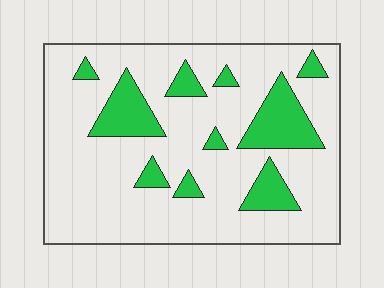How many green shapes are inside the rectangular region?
10.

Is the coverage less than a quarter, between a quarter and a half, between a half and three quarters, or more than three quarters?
Less than a quarter.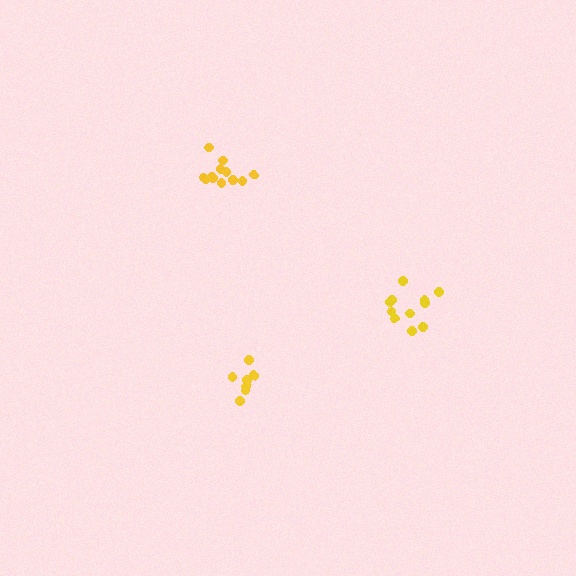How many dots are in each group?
Group 1: 11 dots, Group 2: 7 dots, Group 3: 12 dots (30 total).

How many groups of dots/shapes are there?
There are 3 groups.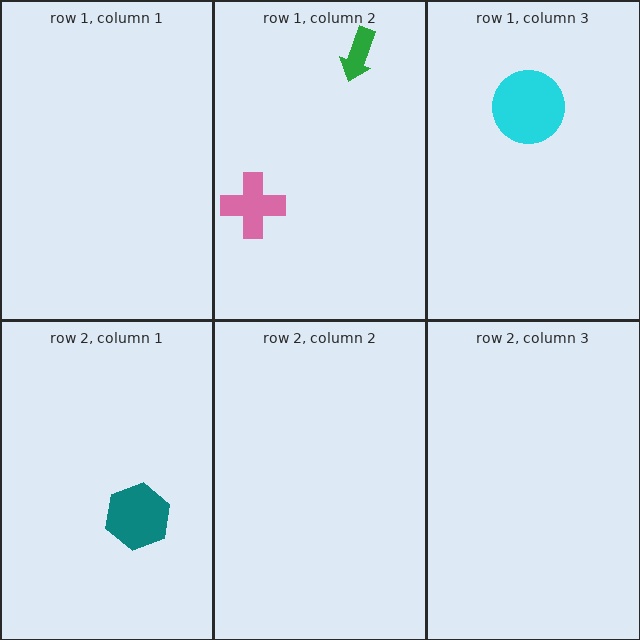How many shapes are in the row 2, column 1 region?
1.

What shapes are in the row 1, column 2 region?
The green arrow, the pink cross.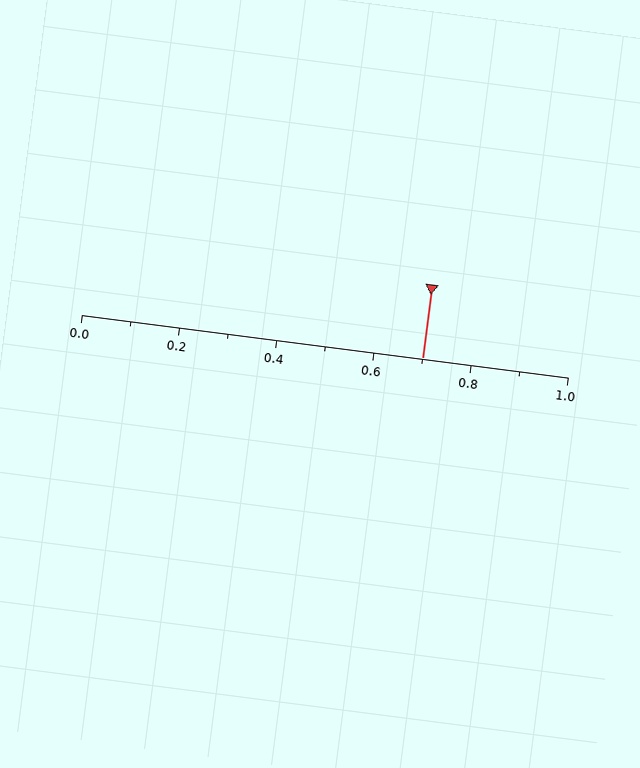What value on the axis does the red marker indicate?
The marker indicates approximately 0.7.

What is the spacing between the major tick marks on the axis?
The major ticks are spaced 0.2 apart.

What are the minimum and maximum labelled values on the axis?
The axis runs from 0.0 to 1.0.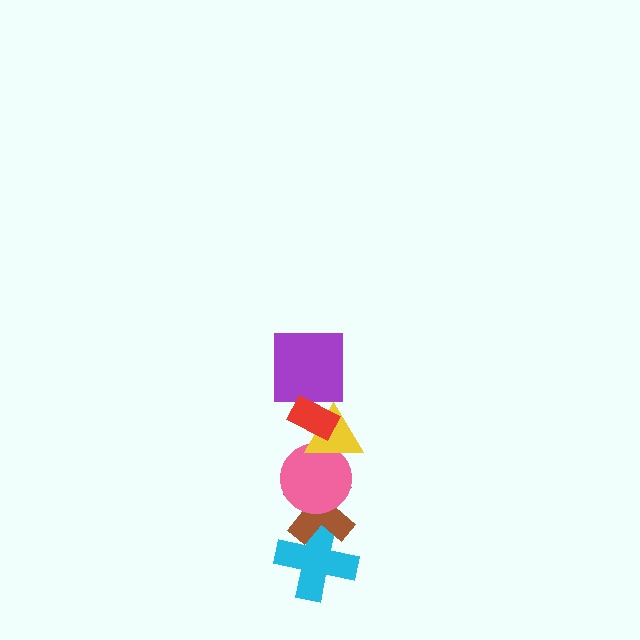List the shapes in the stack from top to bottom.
From top to bottom: the red rectangle, the purple square, the yellow triangle, the pink circle, the brown cross, the cyan cross.